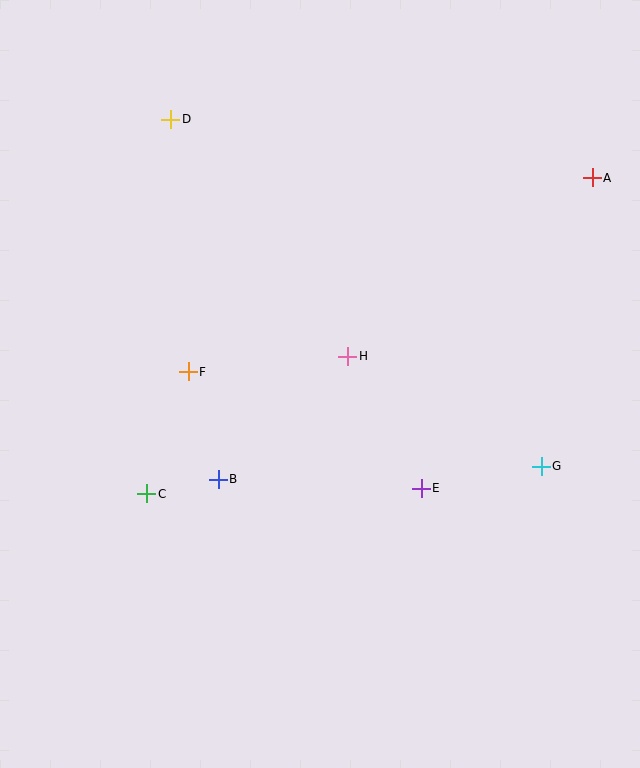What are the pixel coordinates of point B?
Point B is at (218, 479).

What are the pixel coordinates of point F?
Point F is at (188, 372).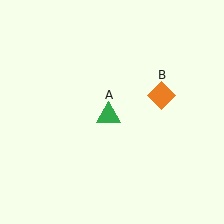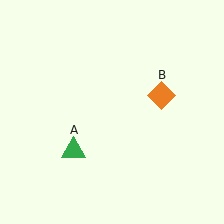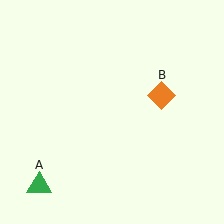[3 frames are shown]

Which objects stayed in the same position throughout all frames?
Orange diamond (object B) remained stationary.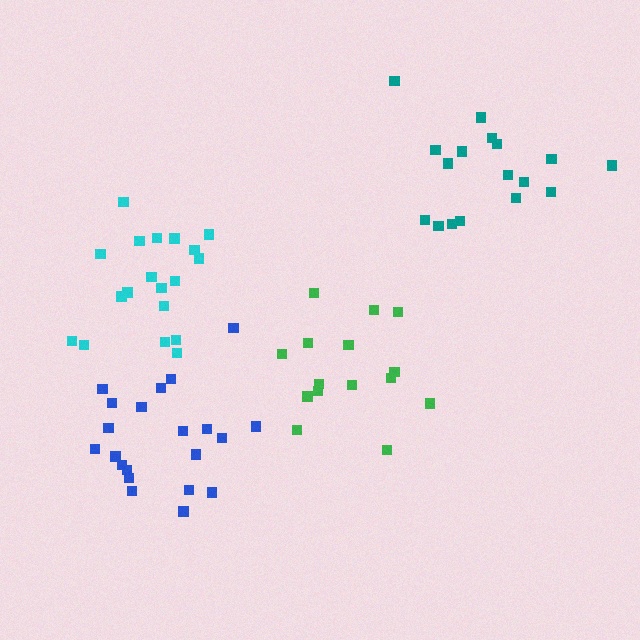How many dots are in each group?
Group 1: 19 dots, Group 2: 15 dots, Group 3: 17 dots, Group 4: 21 dots (72 total).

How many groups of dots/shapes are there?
There are 4 groups.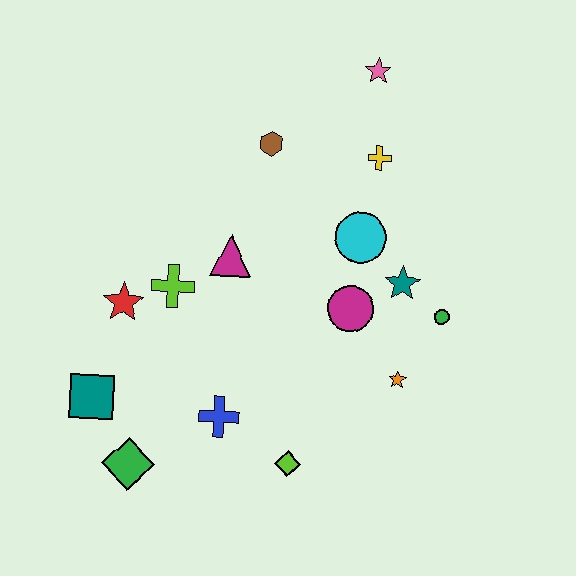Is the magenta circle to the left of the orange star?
Yes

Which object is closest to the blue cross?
The lime diamond is closest to the blue cross.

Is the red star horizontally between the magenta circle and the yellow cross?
No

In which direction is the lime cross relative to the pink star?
The lime cross is below the pink star.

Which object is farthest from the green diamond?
The pink star is farthest from the green diamond.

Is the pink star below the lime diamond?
No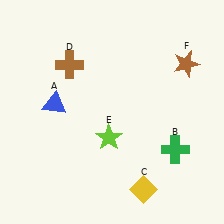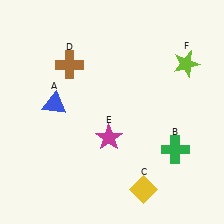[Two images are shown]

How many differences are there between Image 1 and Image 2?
There are 2 differences between the two images.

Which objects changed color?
E changed from lime to magenta. F changed from brown to lime.